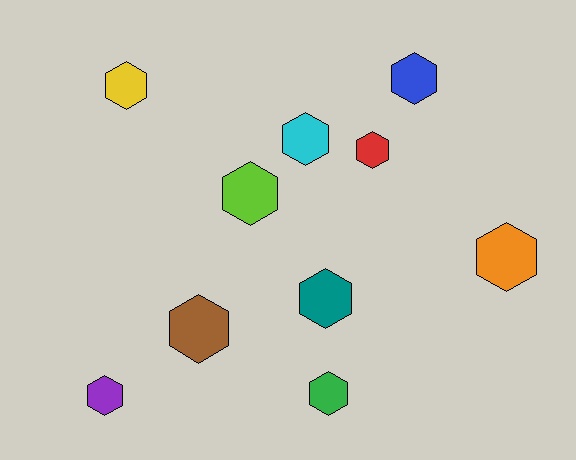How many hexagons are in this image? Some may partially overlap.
There are 10 hexagons.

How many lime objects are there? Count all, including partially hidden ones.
There is 1 lime object.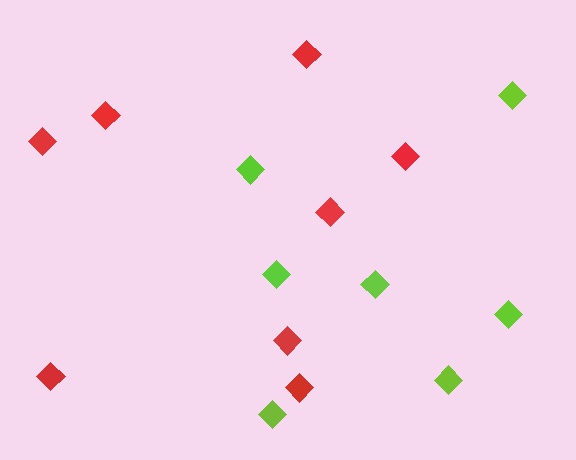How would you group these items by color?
There are 2 groups: one group of lime diamonds (7) and one group of red diamonds (8).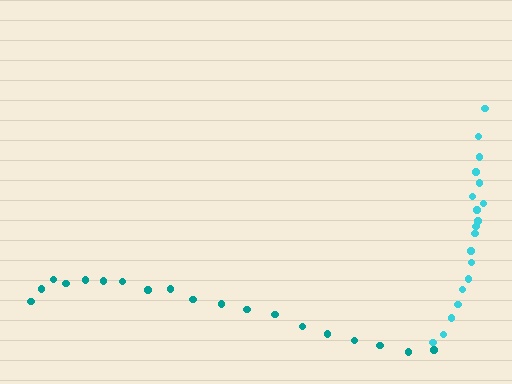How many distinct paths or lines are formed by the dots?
There are 2 distinct paths.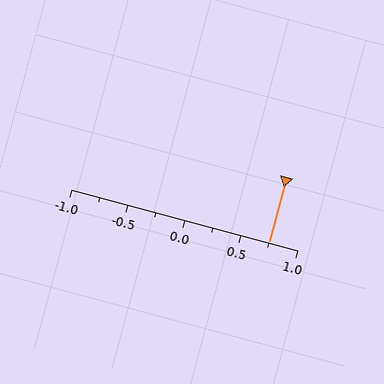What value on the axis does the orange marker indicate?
The marker indicates approximately 0.75.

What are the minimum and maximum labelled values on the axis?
The axis runs from -1.0 to 1.0.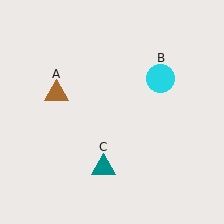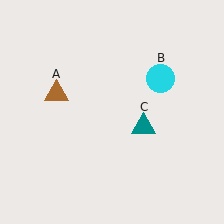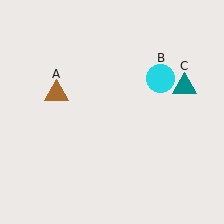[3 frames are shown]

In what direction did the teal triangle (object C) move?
The teal triangle (object C) moved up and to the right.